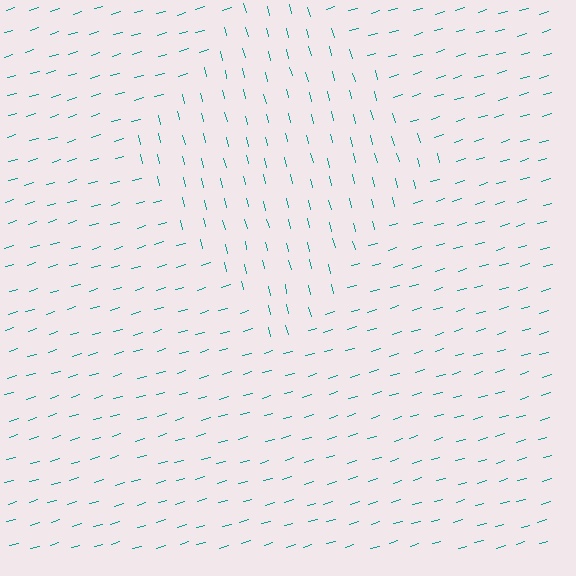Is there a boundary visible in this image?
Yes, there is a texture boundary formed by a change in line orientation.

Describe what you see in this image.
The image is filled with small teal line segments. A diamond region in the image has lines oriented differently from the surrounding lines, creating a visible texture boundary.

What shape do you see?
I see a diamond.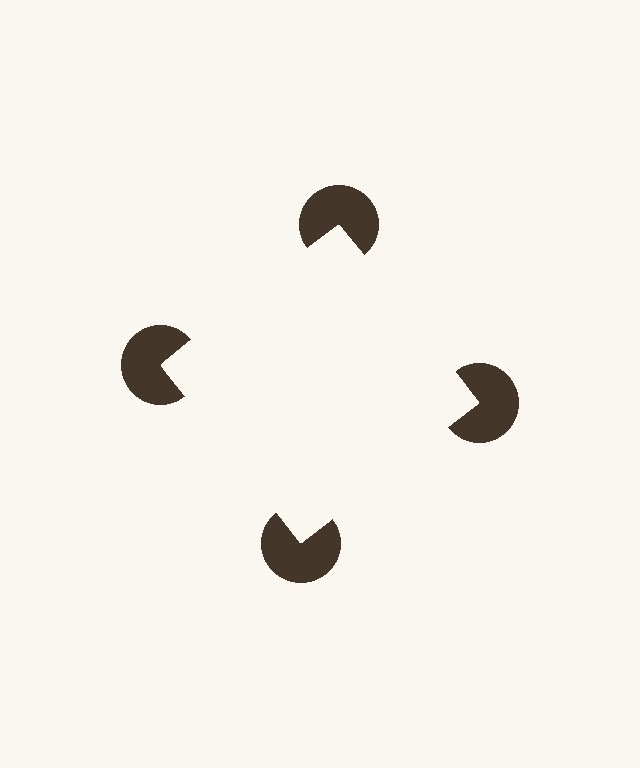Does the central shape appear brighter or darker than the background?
It typically appears slightly brighter than the background, even though no actual brightness change is drawn.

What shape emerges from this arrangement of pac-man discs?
An illusory square — its edges are inferred from the aligned wedge cuts in the pac-man discs, not physically drawn.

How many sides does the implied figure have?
4 sides.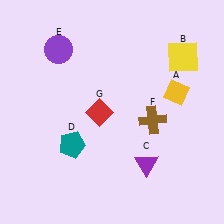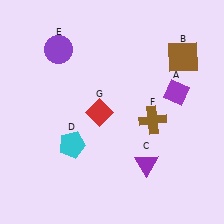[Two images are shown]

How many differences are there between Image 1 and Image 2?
There are 3 differences between the two images.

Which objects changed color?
A changed from yellow to purple. B changed from yellow to brown. D changed from teal to cyan.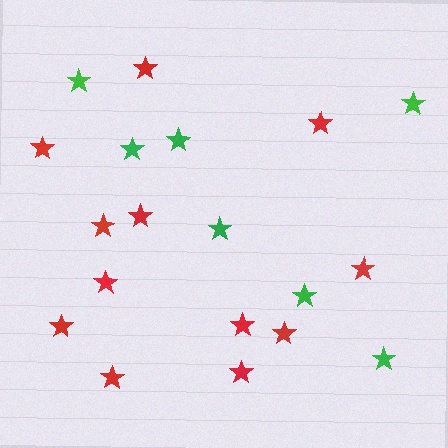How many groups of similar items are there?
There are 2 groups: one group of green stars (7) and one group of red stars (12).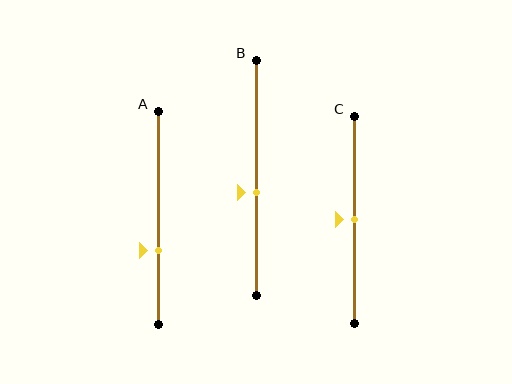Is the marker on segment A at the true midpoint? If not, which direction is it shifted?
No, the marker on segment A is shifted downward by about 15% of the segment length.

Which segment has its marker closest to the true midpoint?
Segment C has its marker closest to the true midpoint.